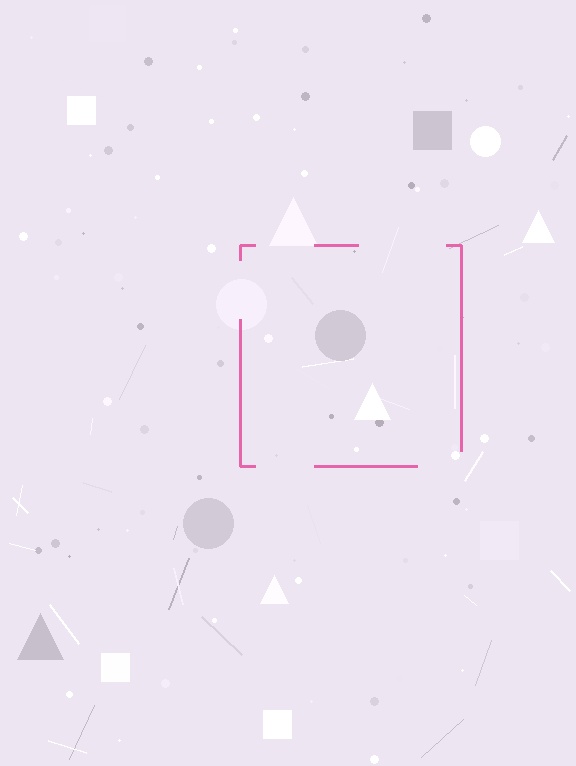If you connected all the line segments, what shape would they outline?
They would outline a square.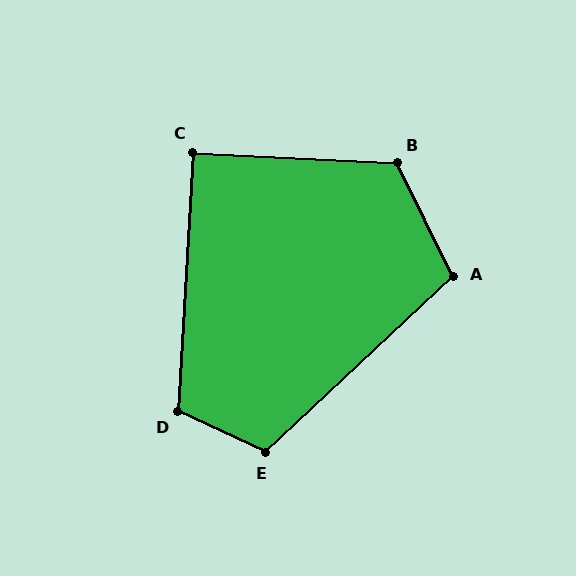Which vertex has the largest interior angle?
B, at approximately 119 degrees.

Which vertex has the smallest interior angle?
C, at approximately 90 degrees.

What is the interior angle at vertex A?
Approximately 107 degrees (obtuse).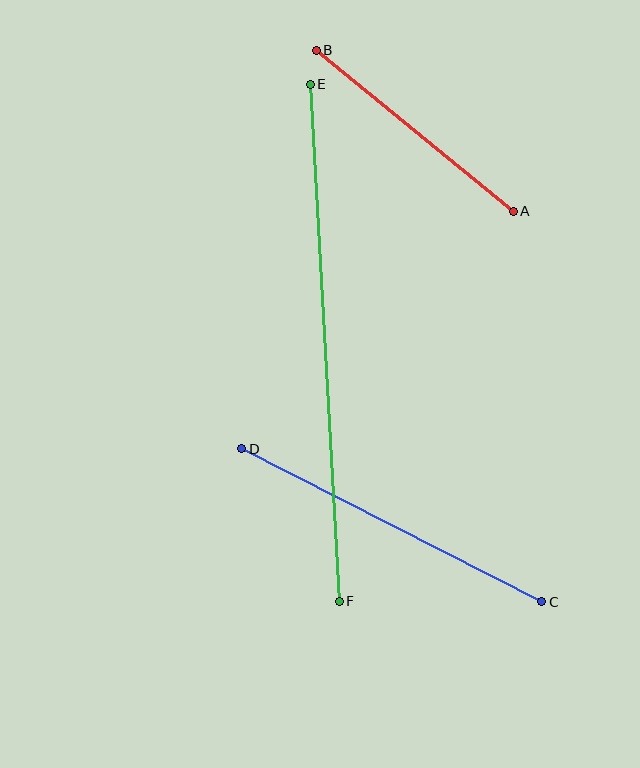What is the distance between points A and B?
The distance is approximately 254 pixels.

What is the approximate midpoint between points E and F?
The midpoint is at approximately (325, 343) pixels.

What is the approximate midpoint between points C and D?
The midpoint is at approximately (392, 525) pixels.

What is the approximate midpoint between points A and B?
The midpoint is at approximately (415, 131) pixels.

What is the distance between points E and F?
The distance is approximately 518 pixels.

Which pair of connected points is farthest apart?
Points E and F are farthest apart.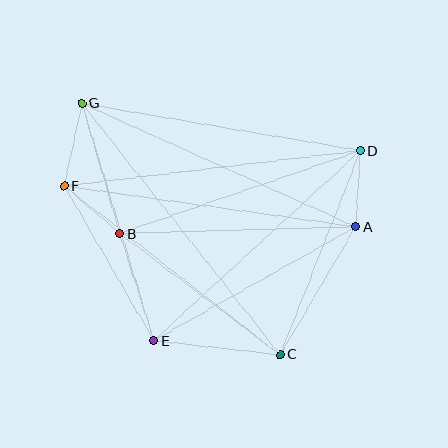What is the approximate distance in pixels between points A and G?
The distance between A and G is approximately 301 pixels.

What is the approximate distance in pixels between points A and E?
The distance between A and E is approximately 232 pixels.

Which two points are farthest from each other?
Points C and G are farthest from each other.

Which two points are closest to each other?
Points B and F are closest to each other.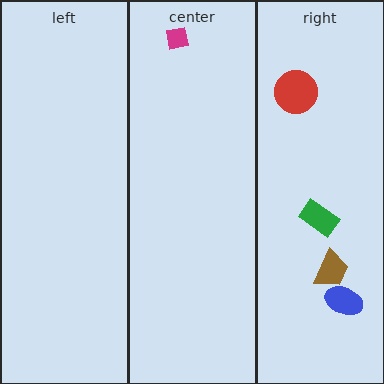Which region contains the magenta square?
The center region.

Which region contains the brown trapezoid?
The right region.